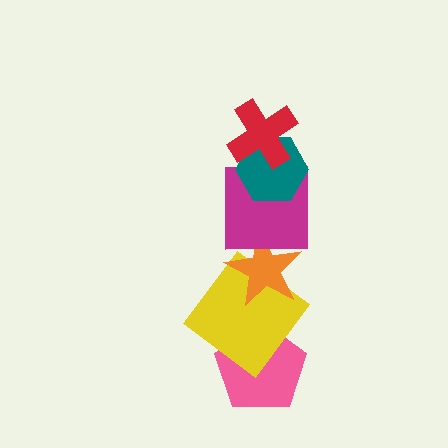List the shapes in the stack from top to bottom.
From top to bottom: the red cross, the teal hexagon, the magenta square, the orange star, the yellow diamond, the pink pentagon.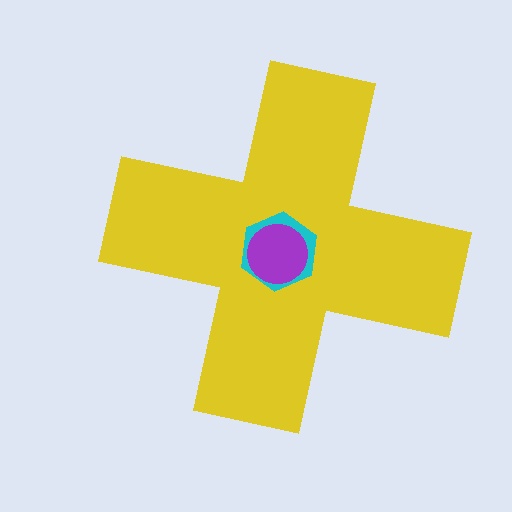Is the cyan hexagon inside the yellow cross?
Yes.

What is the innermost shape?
The purple circle.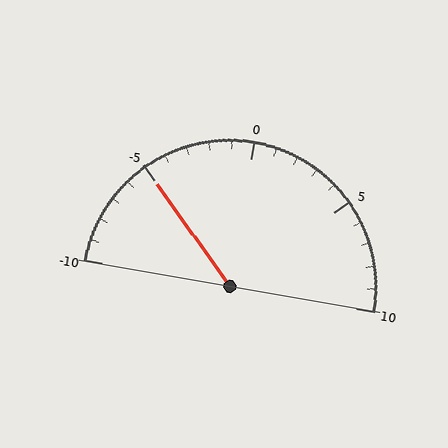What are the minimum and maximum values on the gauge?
The gauge ranges from -10 to 10.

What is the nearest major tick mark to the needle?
The nearest major tick mark is -5.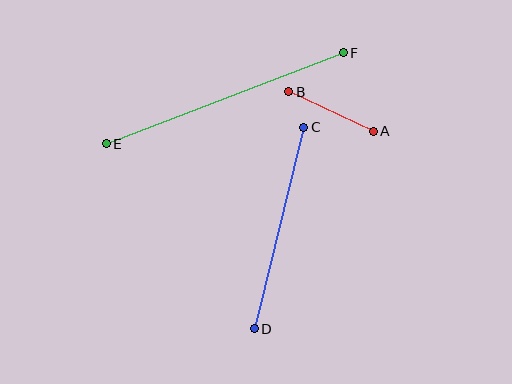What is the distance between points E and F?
The distance is approximately 254 pixels.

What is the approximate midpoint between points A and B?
The midpoint is at approximately (331, 112) pixels.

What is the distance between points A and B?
The distance is approximately 93 pixels.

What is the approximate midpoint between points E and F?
The midpoint is at approximately (225, 98) pixels.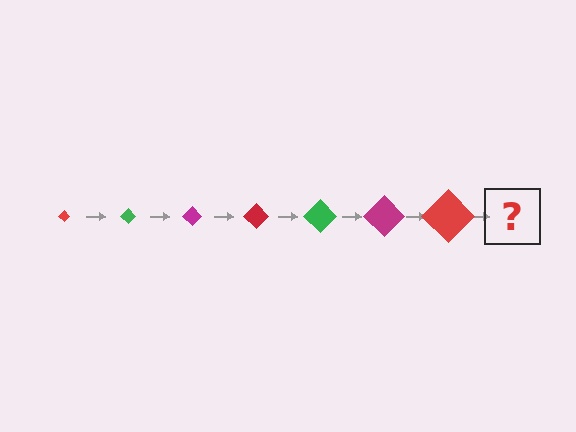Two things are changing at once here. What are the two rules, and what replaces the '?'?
The two rules are that the diamond grows larger each step and the color cycles through red, green, and magenta. The '?' should be a green diamond, larger than the previous one.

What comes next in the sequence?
The next element should be a green diamond, larger than the previous one.